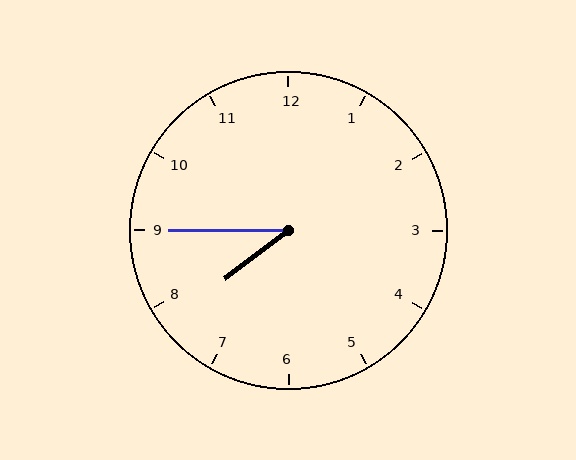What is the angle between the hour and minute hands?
Approximately 38 degrees.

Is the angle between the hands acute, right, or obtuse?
It is acute.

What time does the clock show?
7:45.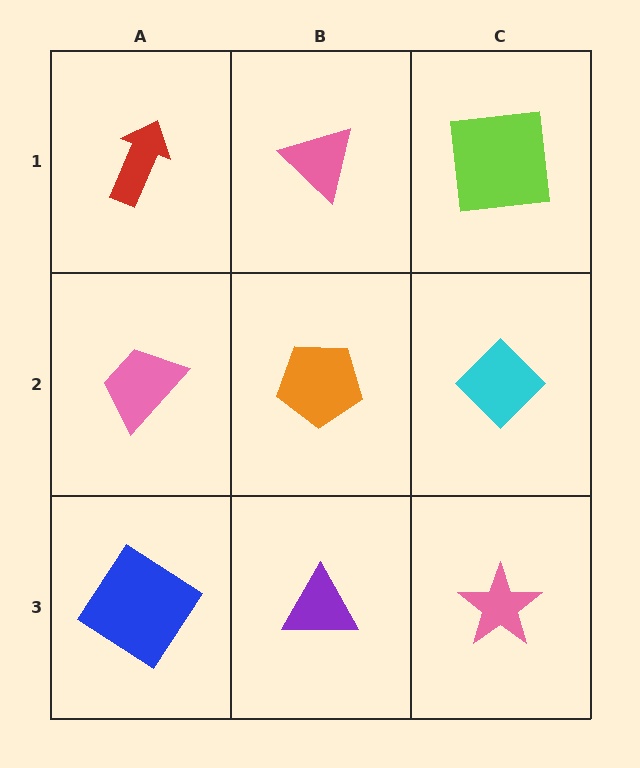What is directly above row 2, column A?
A red arrow.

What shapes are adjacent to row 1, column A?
A pink trapezoid (row 2, column A), a pink triangle (row 1, column B).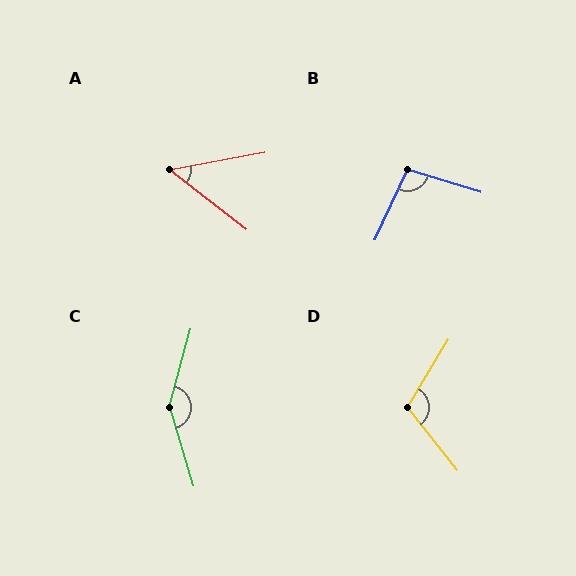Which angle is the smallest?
A, at approximately 48 degrees.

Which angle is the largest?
C, at approximately 149 degrees.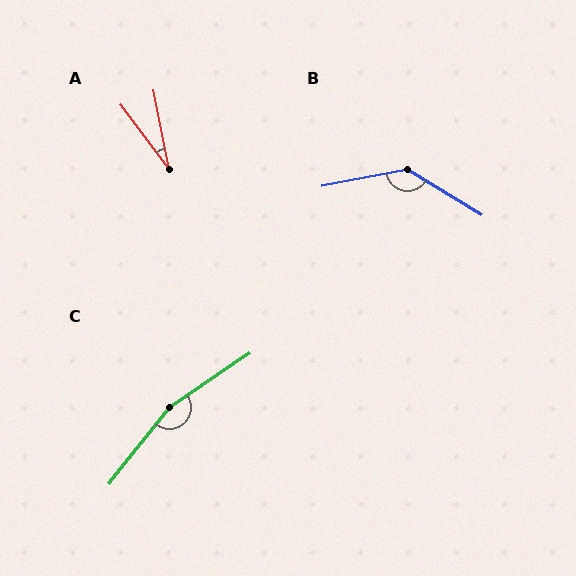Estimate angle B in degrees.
Approximately 138 degrees.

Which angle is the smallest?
A, at approximately 26 degrees.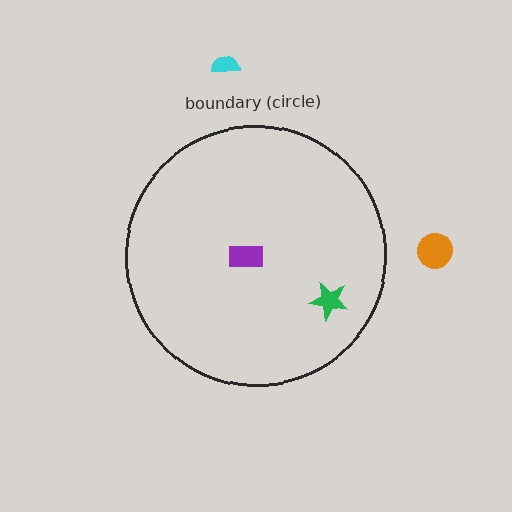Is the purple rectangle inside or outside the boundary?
Inside.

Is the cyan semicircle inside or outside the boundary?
Outside.